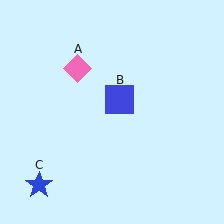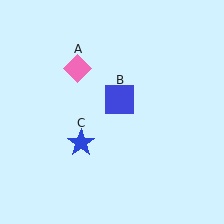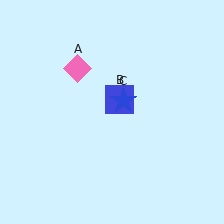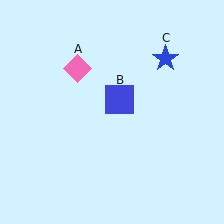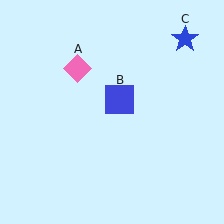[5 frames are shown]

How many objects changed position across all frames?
1 object changed position: blue star (object C).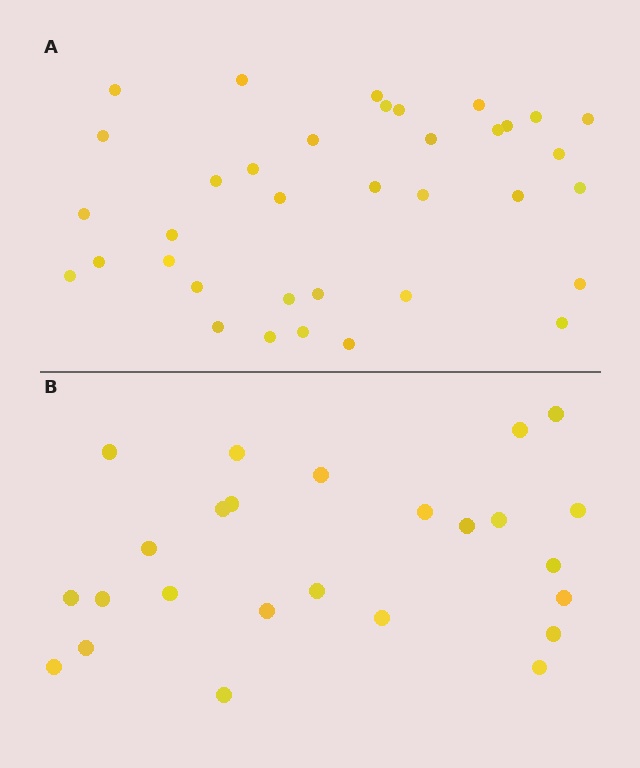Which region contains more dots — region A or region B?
Region A (the top region) has more dots.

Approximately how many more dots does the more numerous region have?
Region A has roughly 12 or so more dots than region B.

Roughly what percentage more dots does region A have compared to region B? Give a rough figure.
About 45% more.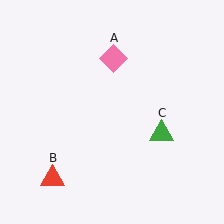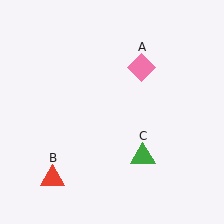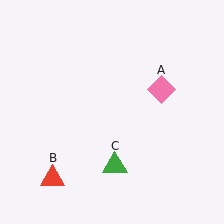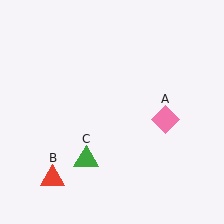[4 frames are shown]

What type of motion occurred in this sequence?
The pink diamond (object A), green triangle (object C) rotated clockwise around the center of the scene.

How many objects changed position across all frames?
2 objects changed position: pink diamond (object A), green triangle (object C).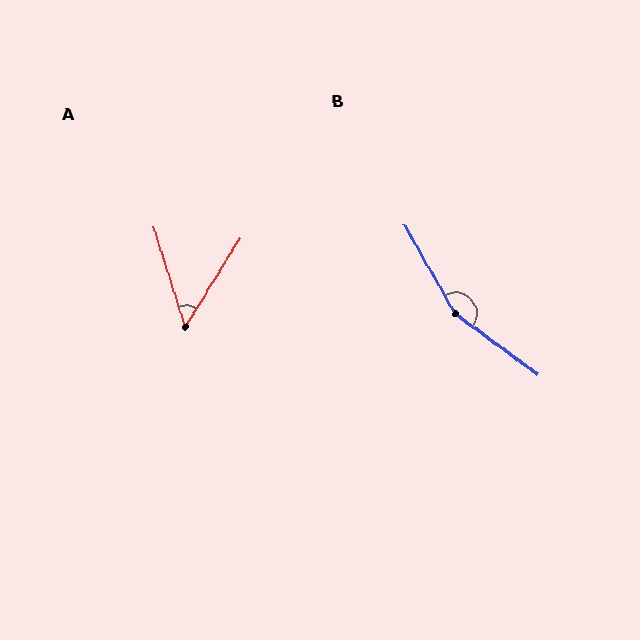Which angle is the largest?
B, at approximately 156 degrees.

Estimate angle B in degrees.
Approximately 156 degrees.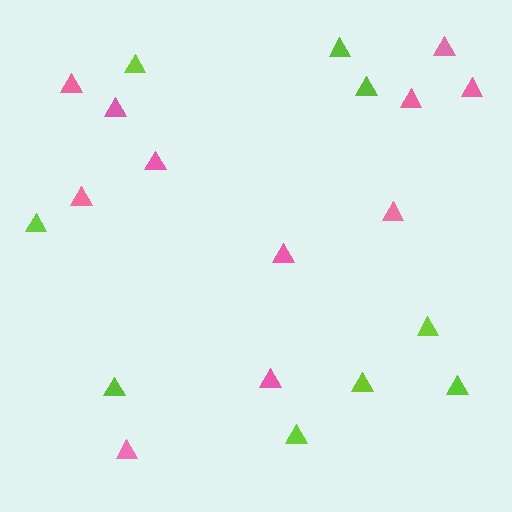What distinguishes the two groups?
There are 2 groups: one group of pink triangles (11) and one group of lime triangles (9).